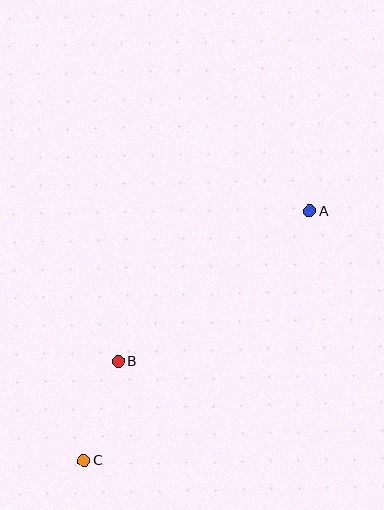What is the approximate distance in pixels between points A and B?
The distance between A and B is approximately 244 pixels.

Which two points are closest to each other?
Points B and C are closest to each other.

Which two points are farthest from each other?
Points A and C are farthest from each other.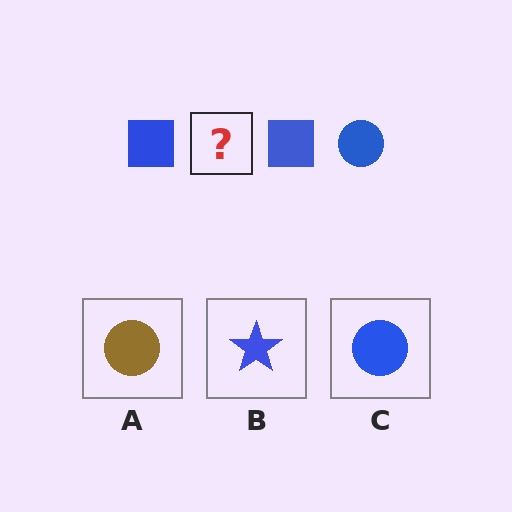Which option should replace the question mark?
Option C.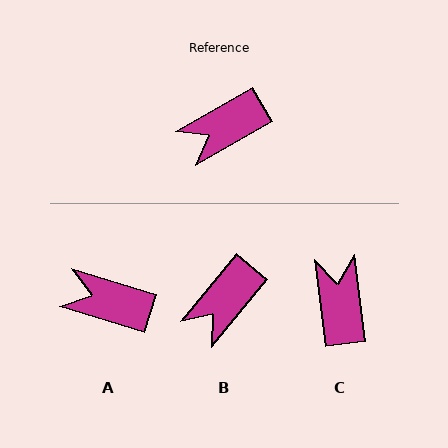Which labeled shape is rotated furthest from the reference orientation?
C, about 113 degrees away.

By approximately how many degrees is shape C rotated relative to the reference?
Approximately 113 degrees clockwise.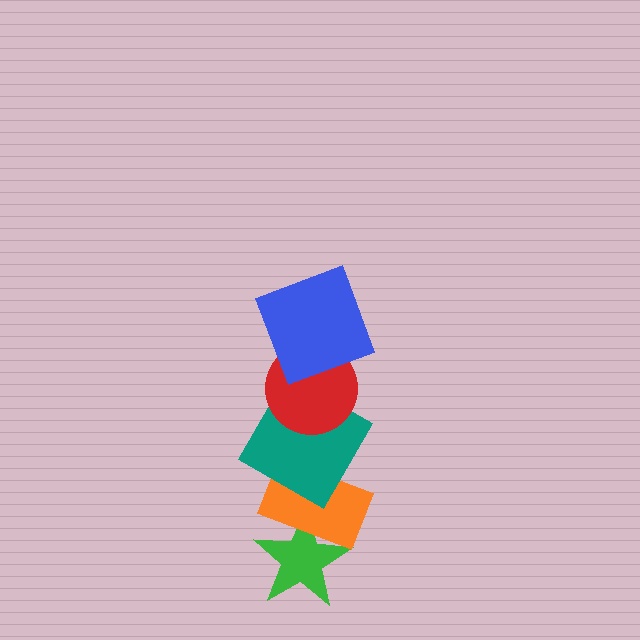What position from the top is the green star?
The green star is 5th from the top.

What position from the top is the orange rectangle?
The orange rectangle is 4th from the top.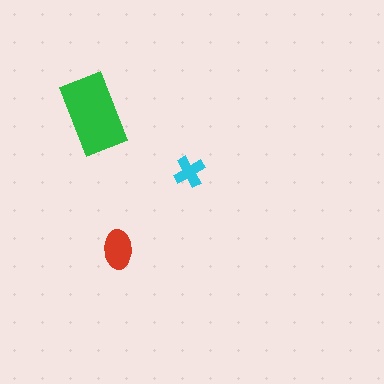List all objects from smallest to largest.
The cyan cross, the red ellipse, the green rectangle.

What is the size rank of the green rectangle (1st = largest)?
1st.